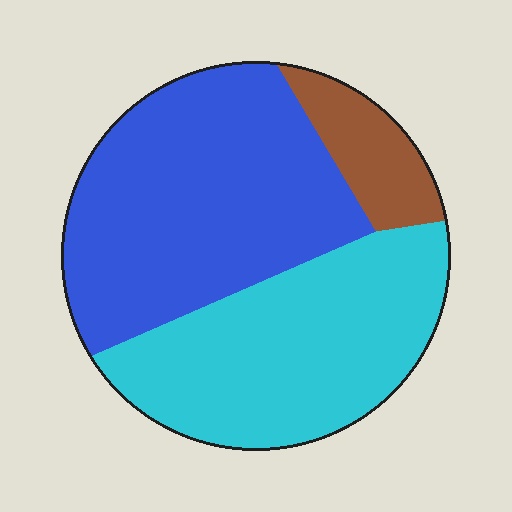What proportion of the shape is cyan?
Cyan covers 41% of the shape.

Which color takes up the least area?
Brown, at roughly 10%.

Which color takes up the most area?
Blue, at roughly 50%.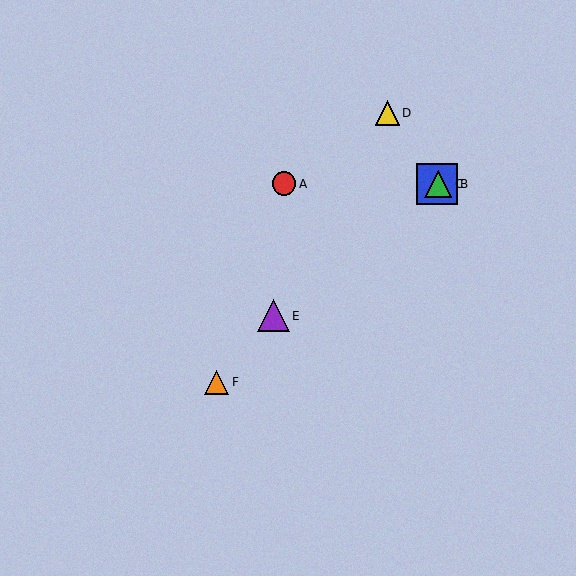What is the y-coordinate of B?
Object B is at y≈184.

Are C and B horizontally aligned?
Yes, both are at y≈184.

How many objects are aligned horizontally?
3 objects (A, B, C) are aligned horizontally.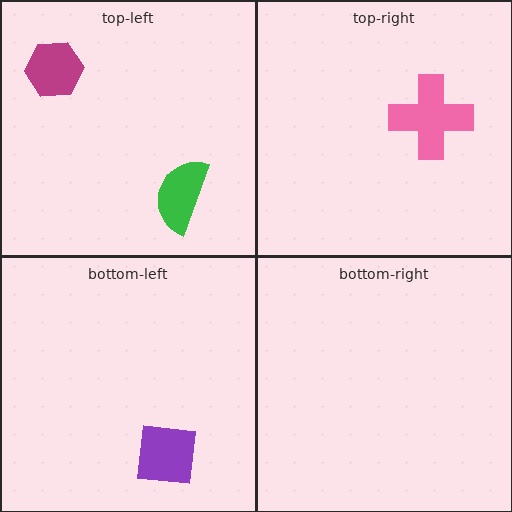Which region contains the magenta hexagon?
The top-left region.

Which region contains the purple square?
The bottom-left region.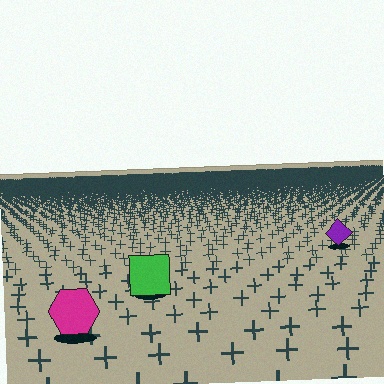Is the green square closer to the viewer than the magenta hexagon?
No. The magenta hexagon is closer — you can tell from the texture gradient: the ground texture is coarser near it.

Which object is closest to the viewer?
The magenta hexagon is closest. The texture marks near it are larger and more spread out.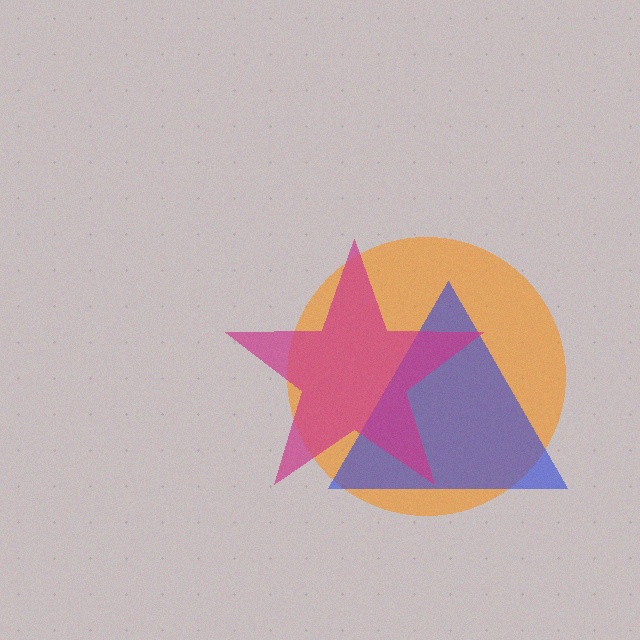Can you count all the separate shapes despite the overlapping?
Yes, there are 3 separate shapes.